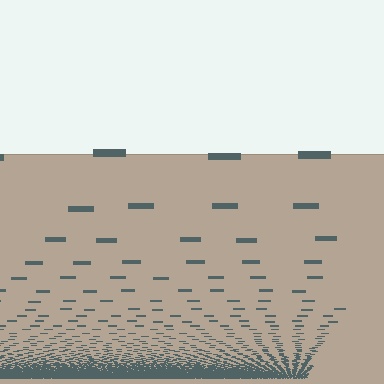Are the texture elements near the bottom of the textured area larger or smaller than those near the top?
Smaller. The gradient is inverted — elements near the bottom are smaller and denser.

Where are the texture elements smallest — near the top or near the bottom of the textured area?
Near the bottom.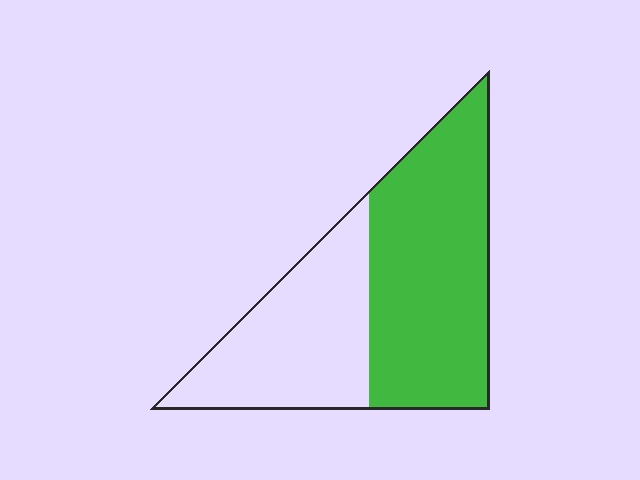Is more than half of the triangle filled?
Yes.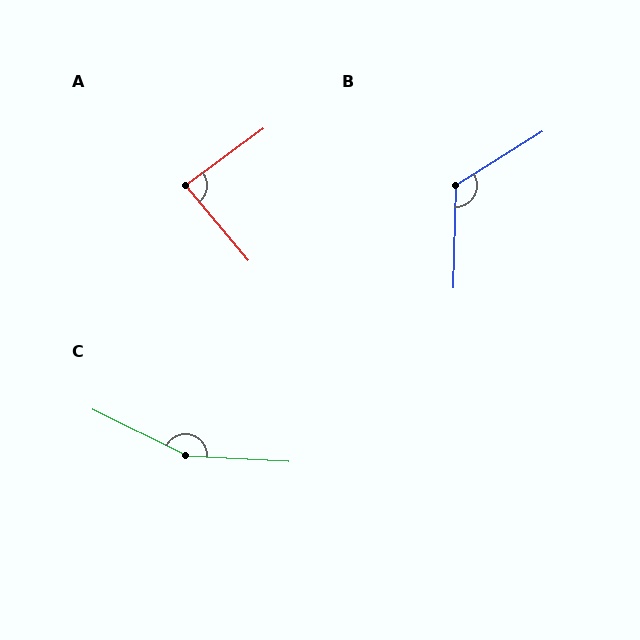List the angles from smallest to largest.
A (86°), B (123°), C (157°).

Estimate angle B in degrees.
Approximately 123 degrees.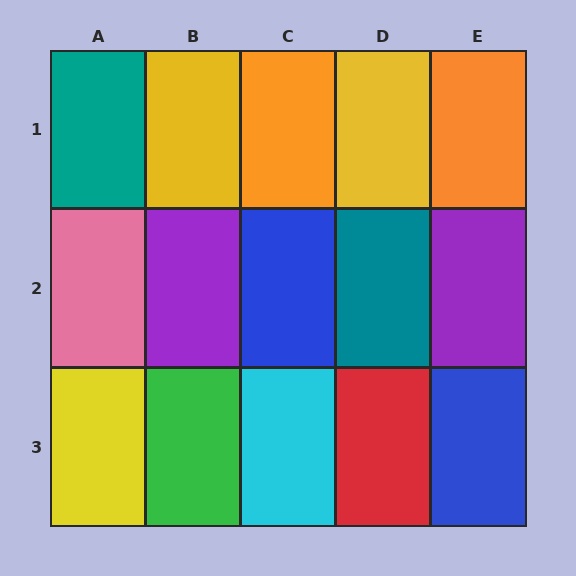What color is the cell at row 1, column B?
Yellow.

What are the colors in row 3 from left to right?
Yellow, green, cyan, red, blue.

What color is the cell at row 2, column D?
Teal.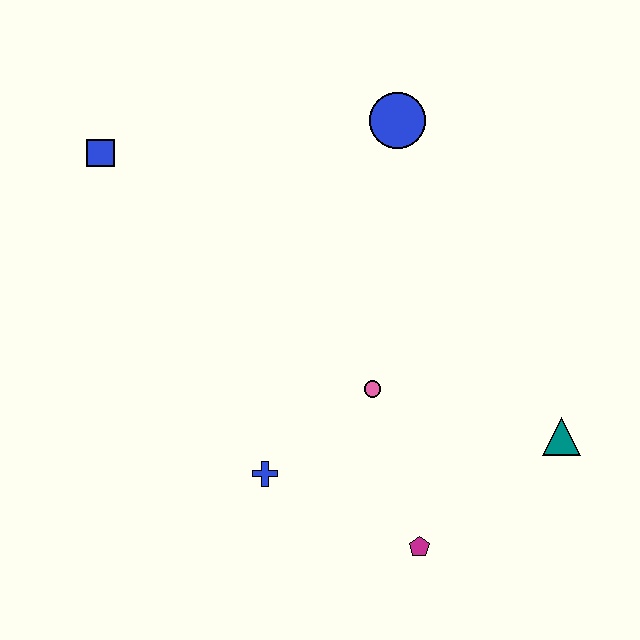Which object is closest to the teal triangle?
The magenta pentagon is closest to the teal triangle.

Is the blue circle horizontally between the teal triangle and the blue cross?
Yes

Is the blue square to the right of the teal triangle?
No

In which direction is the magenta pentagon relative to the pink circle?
The magenta pentagon is below the pink circle.